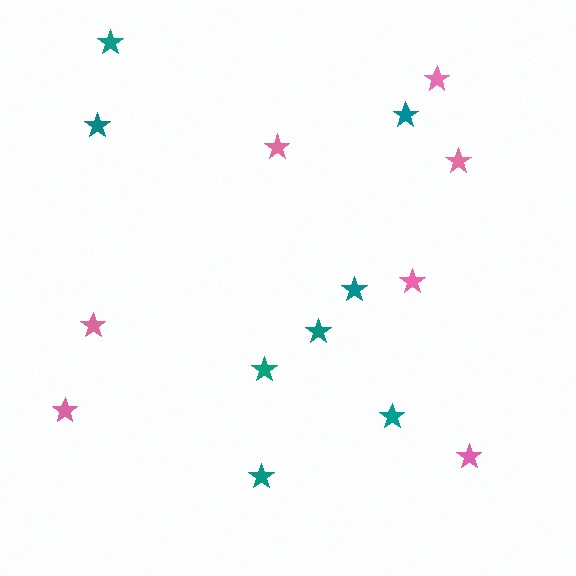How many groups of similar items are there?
There are 2 groups: one group of teal stars (8) and one group of pink stars (7).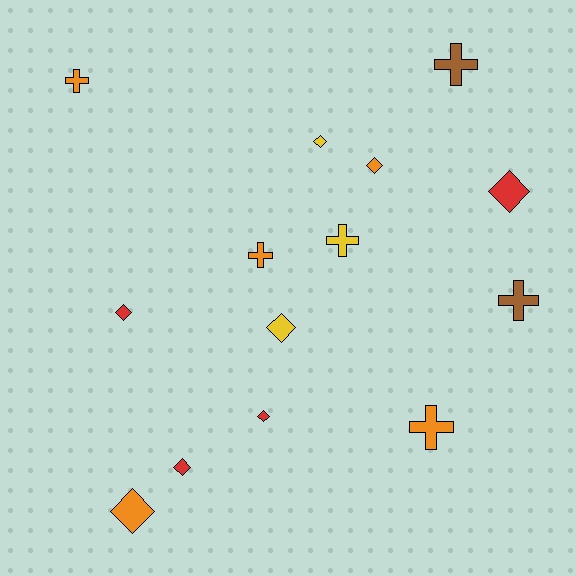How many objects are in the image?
There are 14 objects.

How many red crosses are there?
There are no red crosses.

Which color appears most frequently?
Orange, with 5 objects.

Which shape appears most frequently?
Diamond, with 8 objects.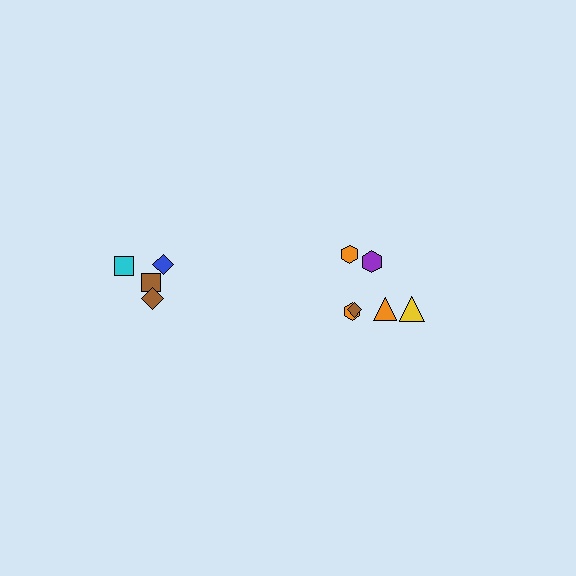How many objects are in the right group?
There are 6 objects.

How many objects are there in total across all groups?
There are 10 objects.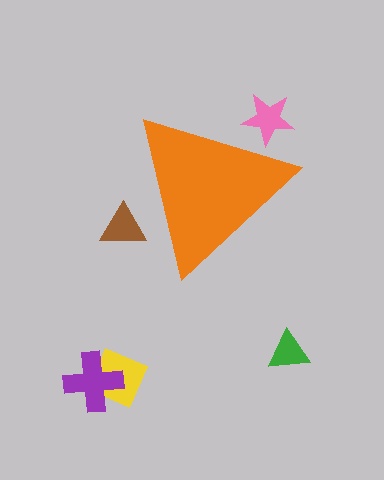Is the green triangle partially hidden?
No, the green triangle is fully visible.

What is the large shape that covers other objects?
An orange triangle.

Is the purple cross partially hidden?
No, the purple cross is fully visible.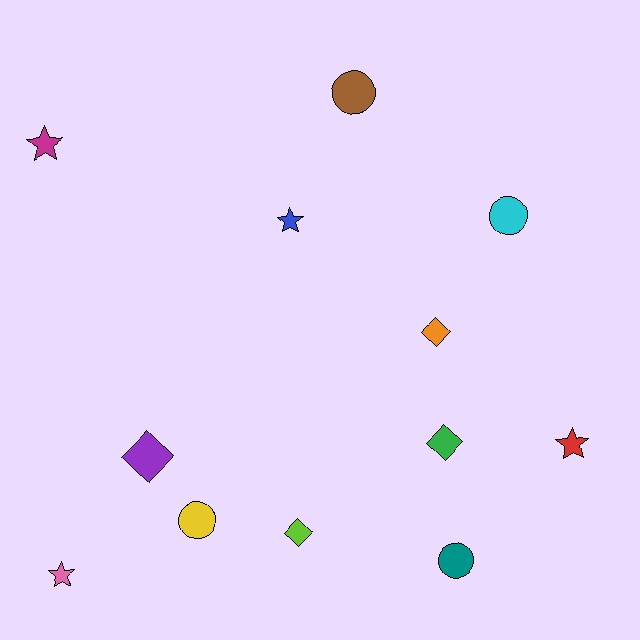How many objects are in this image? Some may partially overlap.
There are 12 objects.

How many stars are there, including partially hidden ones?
There are 4 stars.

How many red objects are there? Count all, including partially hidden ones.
There is 1 red object.